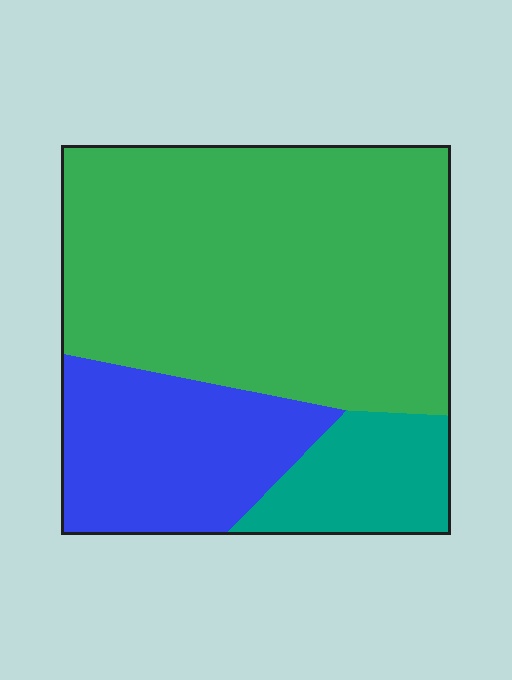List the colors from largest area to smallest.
From largest to smallest: green, blue, teal.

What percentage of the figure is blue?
Blue covers about 25% of the figure.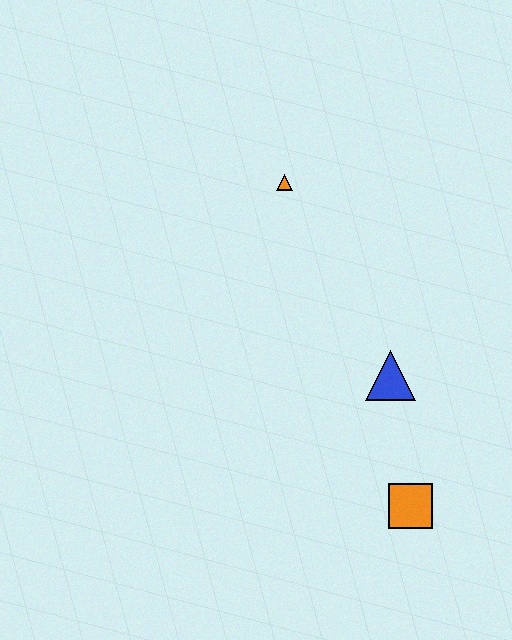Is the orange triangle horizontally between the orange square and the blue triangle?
No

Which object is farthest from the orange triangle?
The orange square is farthest from the orange triangle.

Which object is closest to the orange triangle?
The blue triangle is closest to the orange triangle.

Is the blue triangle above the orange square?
Yes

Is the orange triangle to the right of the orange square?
No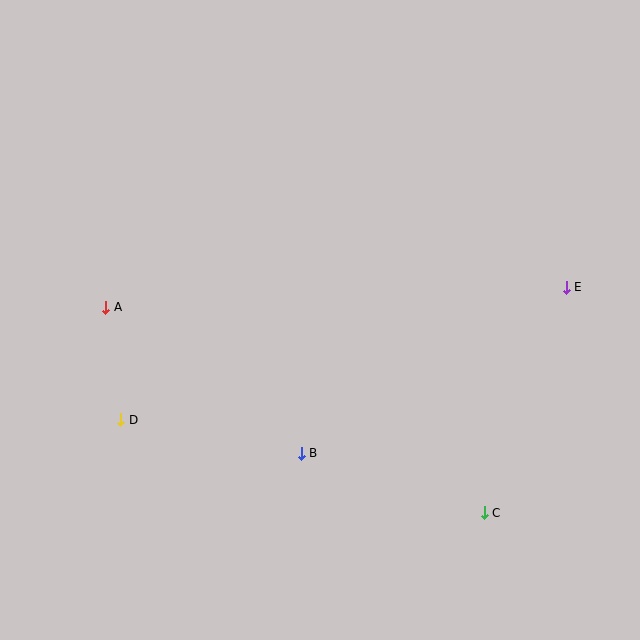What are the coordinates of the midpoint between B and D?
The midpoint between B and D is at (211, 437).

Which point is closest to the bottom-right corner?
Point C is closest to the bottom-right corner.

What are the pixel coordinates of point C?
Point C is at (484, 513).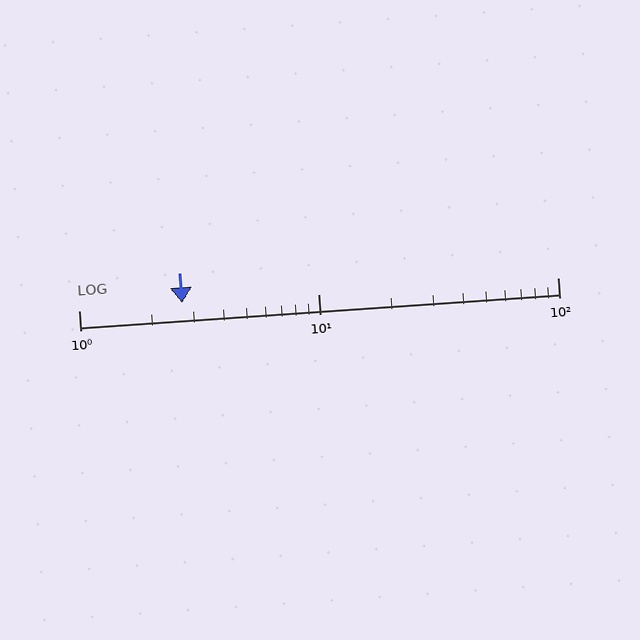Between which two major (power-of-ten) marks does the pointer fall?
The pointer is between 1 and 10.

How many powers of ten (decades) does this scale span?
The scale spans 2 decades, from 1 to 100.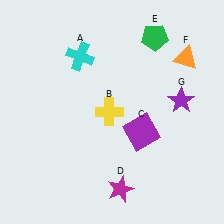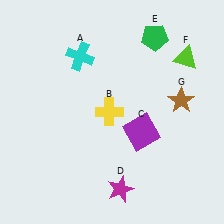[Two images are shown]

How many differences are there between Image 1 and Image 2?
There are 2 differences between the two images.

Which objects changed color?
F changed from orange to lime. G changed from purple to brown.